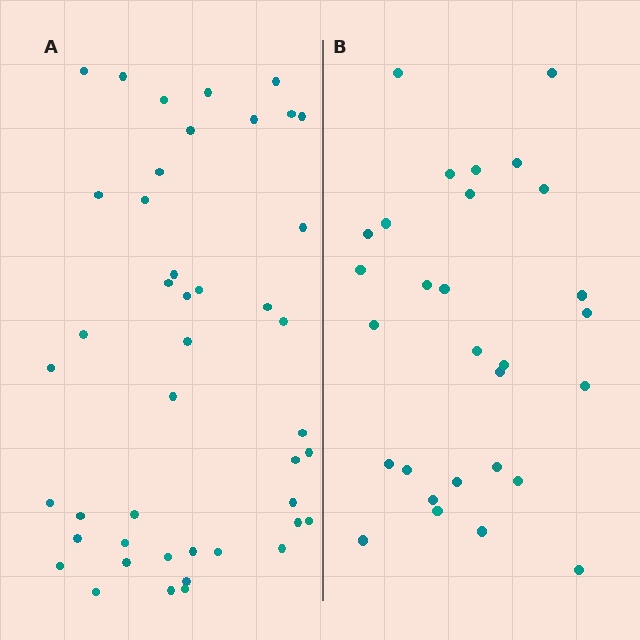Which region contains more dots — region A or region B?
Region A (the left region) has more dots.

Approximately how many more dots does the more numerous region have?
Region A has approximately 15 more dots than region B.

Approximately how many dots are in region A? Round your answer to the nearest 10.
About 40 dots. (The exact count is 44, which rounds to 40.)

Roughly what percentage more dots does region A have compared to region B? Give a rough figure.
About 50% more.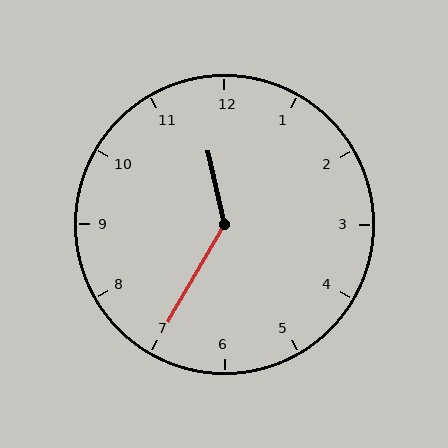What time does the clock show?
11:35.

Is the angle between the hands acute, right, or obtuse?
It is obtuse.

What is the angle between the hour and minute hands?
Approximately 138 degrees.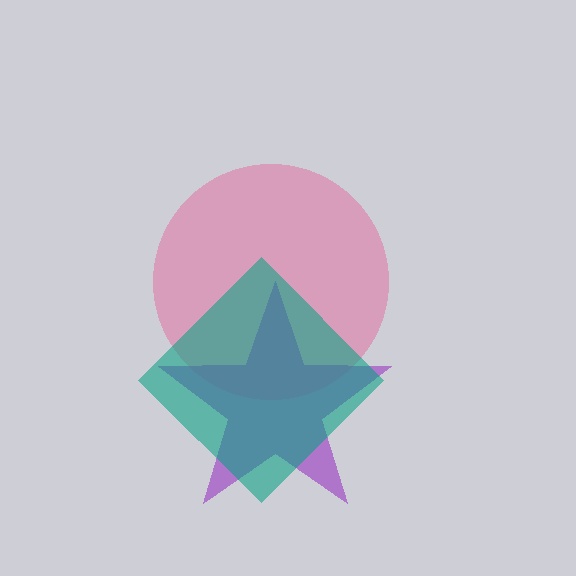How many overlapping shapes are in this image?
There are 3 overlapping shapes in the image.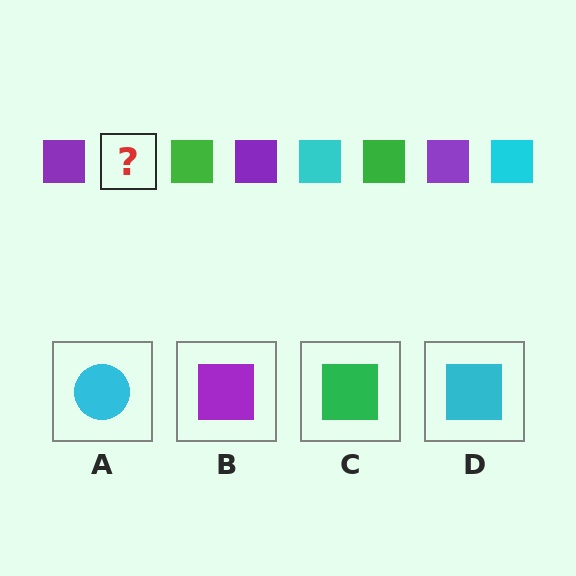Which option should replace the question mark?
Option D.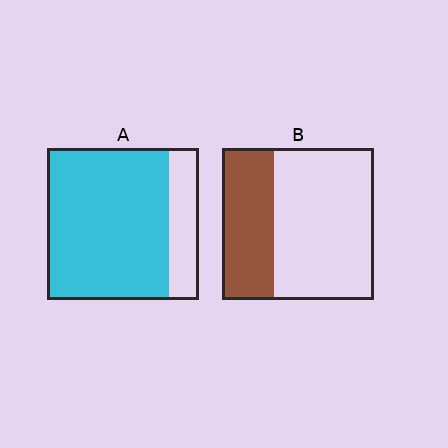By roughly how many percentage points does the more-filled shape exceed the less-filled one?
By roughly 45 percentage points (A over B).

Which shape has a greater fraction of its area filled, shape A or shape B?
Shape A.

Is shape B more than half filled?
No.